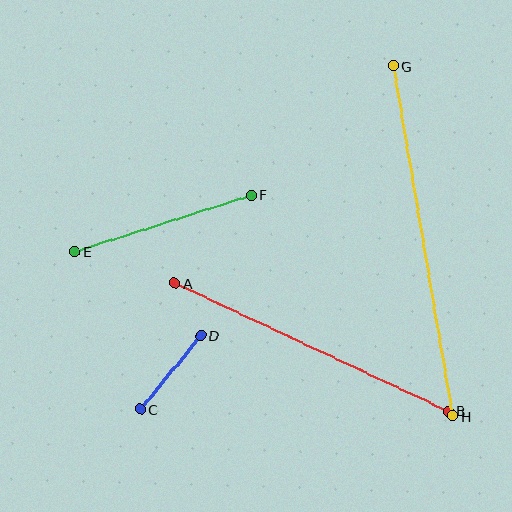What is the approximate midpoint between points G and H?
The midpoint is at approximately (423, 241) pixels.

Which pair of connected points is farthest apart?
Points G and H are farthest apart.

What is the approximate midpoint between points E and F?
The midpoint is at approximately (163, 223) pixels.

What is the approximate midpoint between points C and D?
The midpoint is at approximately (170, 372) pixels.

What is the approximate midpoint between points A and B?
The midpoint is at approximately (312, 347) pixels.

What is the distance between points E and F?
The distance is approximately 185 pixels.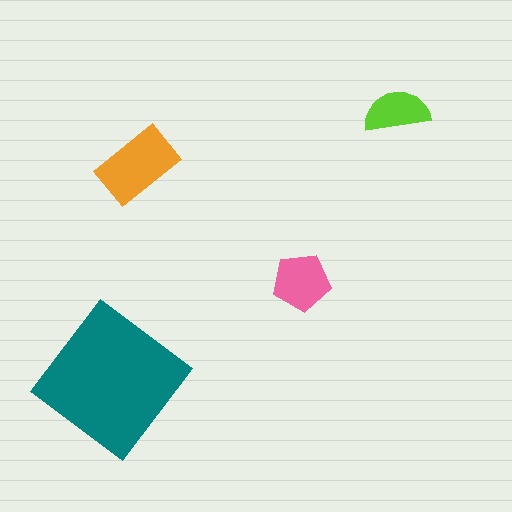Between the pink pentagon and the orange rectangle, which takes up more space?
The orange rectangle.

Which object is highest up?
The lime semicircle is topmost.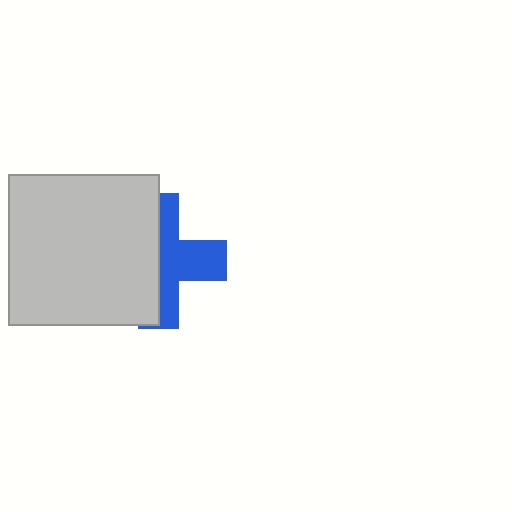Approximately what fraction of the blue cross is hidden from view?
Roughly 50% of the blue cross is hidden behind the light gray square.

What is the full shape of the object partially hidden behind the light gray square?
The partially hidden object is a blue cross.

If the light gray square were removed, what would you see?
You would see the complete blue cross.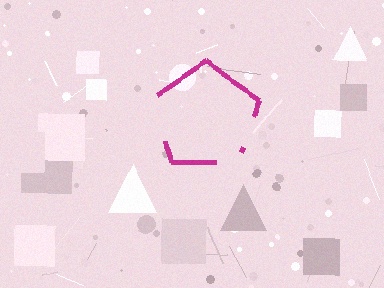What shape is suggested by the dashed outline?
The dashed outline suggests a pentagon.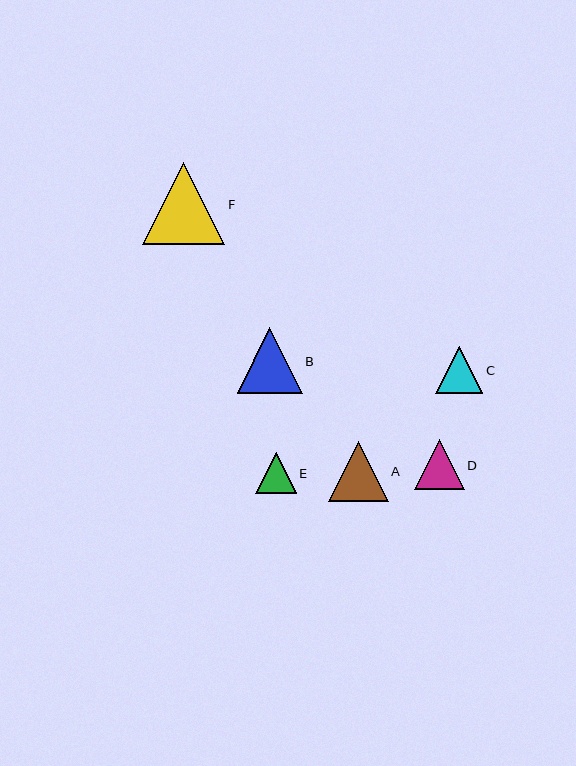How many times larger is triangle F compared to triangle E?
Triangle F is approximately 2.0 times the size of triangle E.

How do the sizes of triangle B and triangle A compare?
Triangle B and triangle A are approximately the same size.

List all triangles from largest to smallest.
From largest to smallest: F, B, A, D, C, E.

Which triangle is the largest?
Triangle F is the largest with a size of approximately 83 pixels.